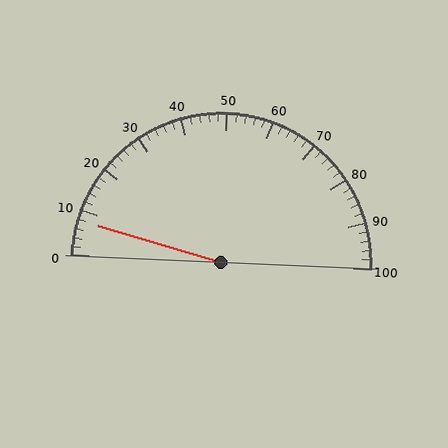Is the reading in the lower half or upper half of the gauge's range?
The reading is in the lower half of the range (0 to 100).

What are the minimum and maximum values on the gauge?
The gauge ranges from 0 to 100.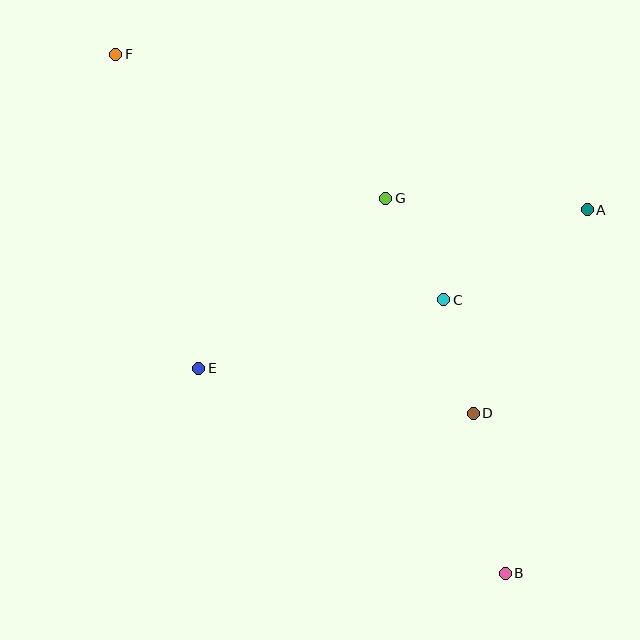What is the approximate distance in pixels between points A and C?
The distance between A and C is approximately 169 pixels.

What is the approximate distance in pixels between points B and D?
The distance between B and D is approximately 163 pixels.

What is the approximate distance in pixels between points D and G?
The distance between D and G is approximately 232 pixels.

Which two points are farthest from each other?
Points B and F are farthest from each other.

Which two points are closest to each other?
Points C and G are closest to each other.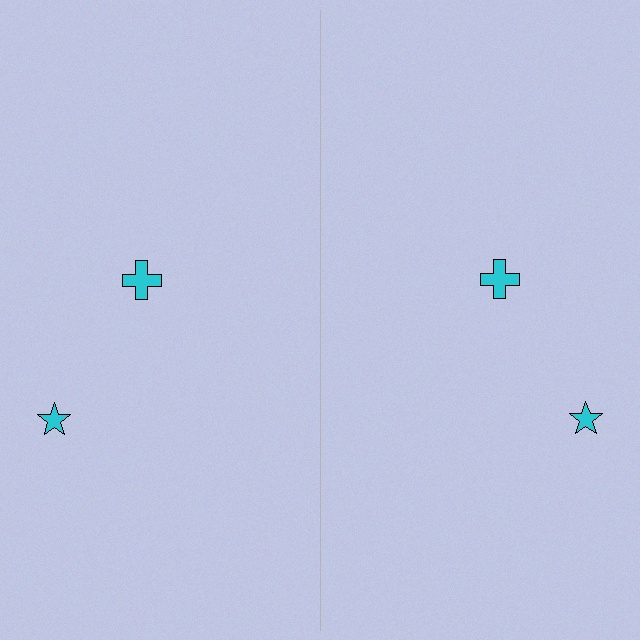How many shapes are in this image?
There are 4 shapes in this image.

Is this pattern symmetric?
Yes, this pattern has bilateral (reflection) symmetry.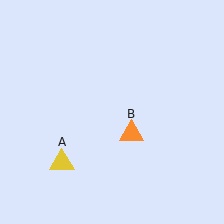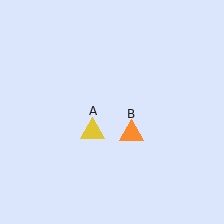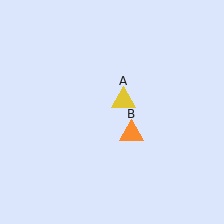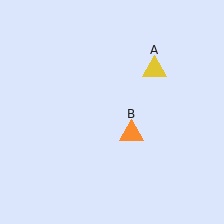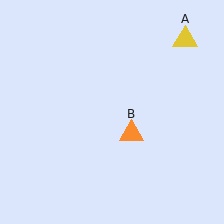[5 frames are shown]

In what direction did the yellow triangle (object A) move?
The yellow triangle (object A) moved up and to the right.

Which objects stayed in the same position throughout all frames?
Orange triangle (object B) remained stationary.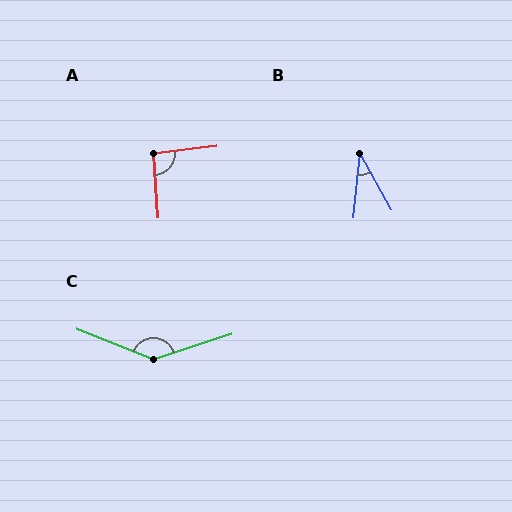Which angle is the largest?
C, at approximately 140 degrees.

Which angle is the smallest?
B, at approximately 35 degrees.